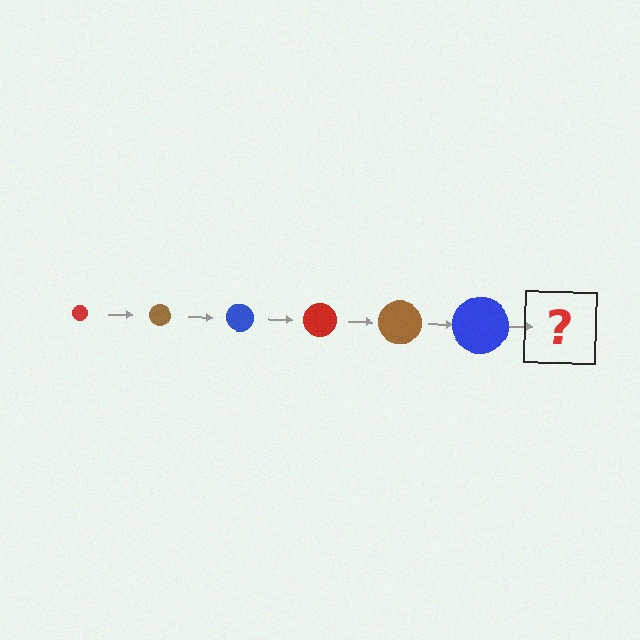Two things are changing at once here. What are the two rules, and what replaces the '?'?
The two rules are that the circle grows larger each step and the color cycles through red, brown, and blue. The '?' should be a red circle, larger than the previous one.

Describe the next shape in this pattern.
It should be a red circle, larger than the previous one.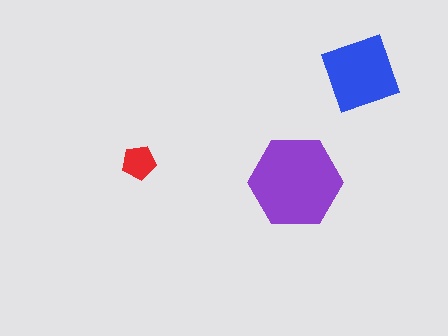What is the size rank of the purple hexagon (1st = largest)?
1st.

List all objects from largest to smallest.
The purple hexagon, the blue diamond, the red pentagon.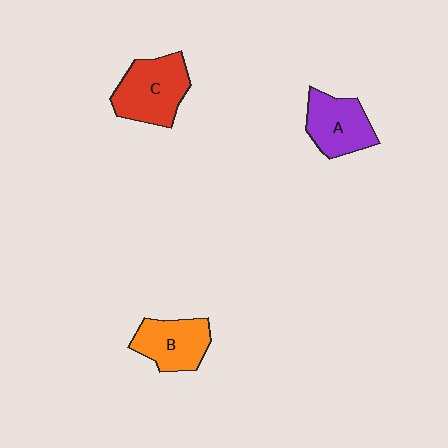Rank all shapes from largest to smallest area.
From largest to smallest: C (red), A (purple), B (orange).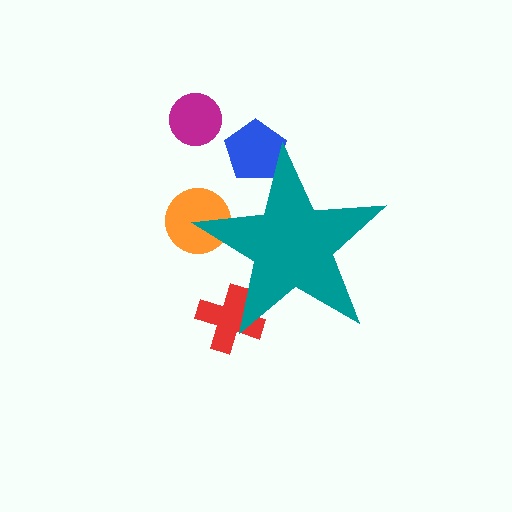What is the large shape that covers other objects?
A teal star.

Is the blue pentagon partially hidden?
Yes, the blue pentagon is partially hidden behind the teal star.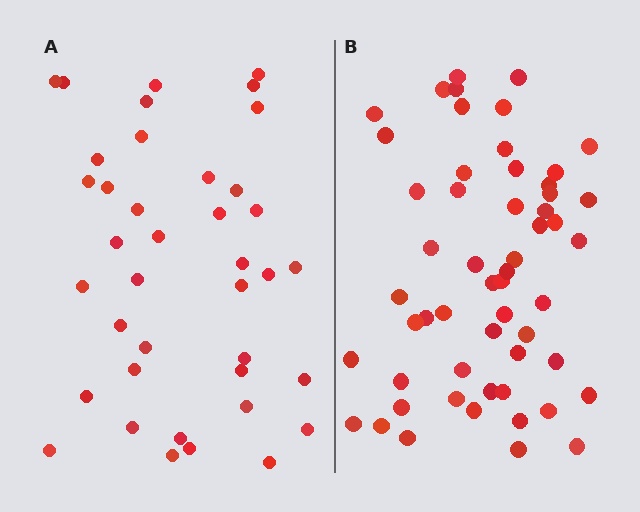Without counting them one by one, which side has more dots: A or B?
Region B (the right region) has more dots.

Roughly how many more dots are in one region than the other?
Region B has approximately 15 more dots than region A.